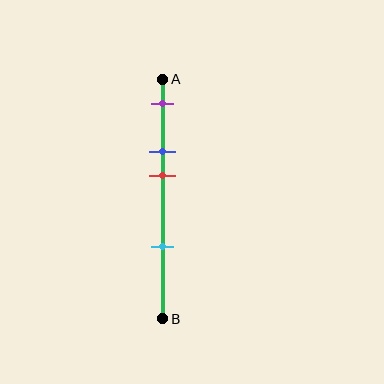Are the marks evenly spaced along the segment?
No, the marks are not evenly spaced.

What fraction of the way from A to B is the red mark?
The red mark is approximately 40% (0.4) of the way from A to B.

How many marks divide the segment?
There are 4 marks dividing the segment.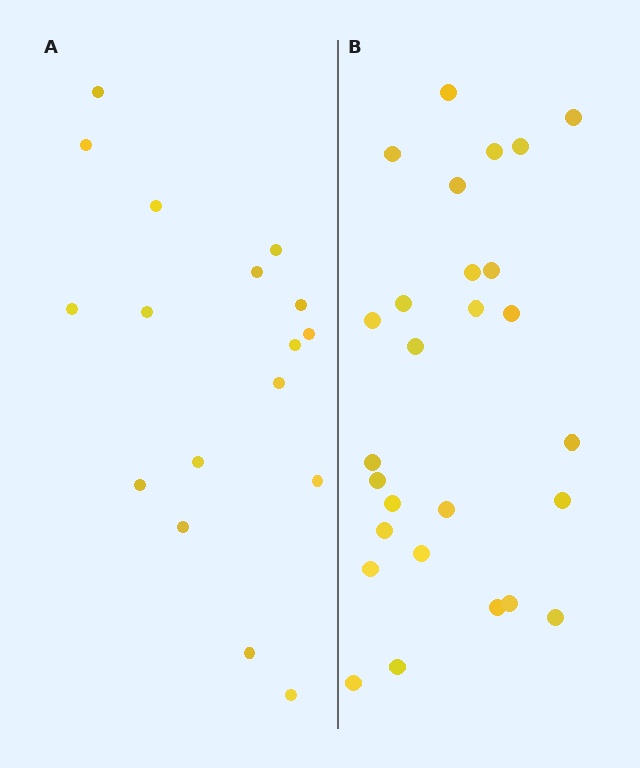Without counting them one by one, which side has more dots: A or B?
Region B (the right region) has more dots.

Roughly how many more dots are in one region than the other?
Region B has roughly 10 or so more dots than region A.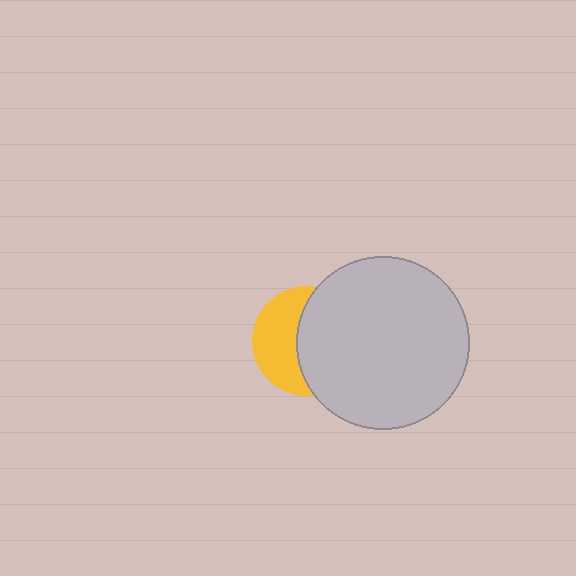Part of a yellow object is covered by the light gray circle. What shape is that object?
It is a circle.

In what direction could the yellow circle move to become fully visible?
The yellow circle could move left. That would shift it out from behind the light gray circle entirely.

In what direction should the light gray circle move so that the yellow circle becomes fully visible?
The light gray circle should move right. That is the shortest direction to clear the overlap and leave the yellow circle fully visible.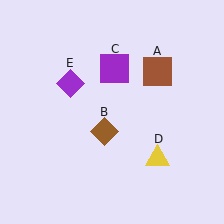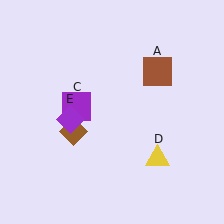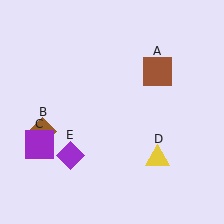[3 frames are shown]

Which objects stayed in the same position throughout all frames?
Brown square (object A) and yellow triangle (object D) remained stationary.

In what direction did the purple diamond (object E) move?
The purple diamond (object E) moved down.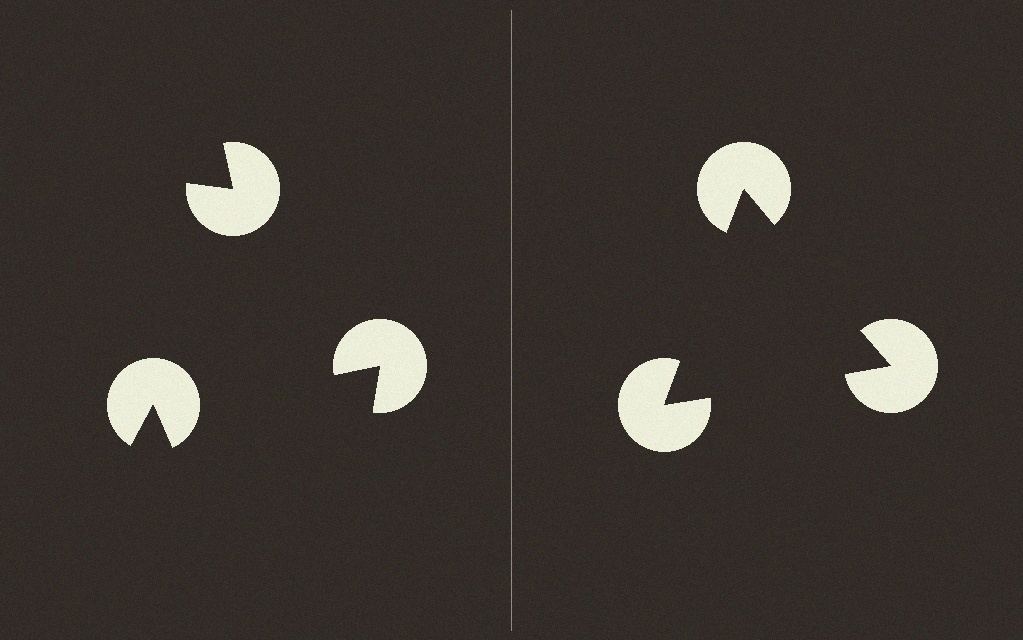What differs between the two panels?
The pac-man discs are positioned identically on both sides; only the wedge orientations differ. On the right they align to a triangle; on the left they are misaligned.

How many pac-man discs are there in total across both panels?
6 — 3 on each side.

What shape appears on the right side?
An illusory triangle.